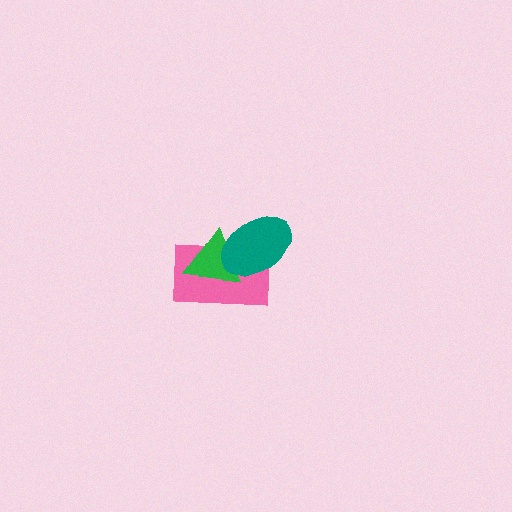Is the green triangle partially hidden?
Yes, it is partially covered by another shape.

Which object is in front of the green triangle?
The teal ellipse is in front of the green triangle.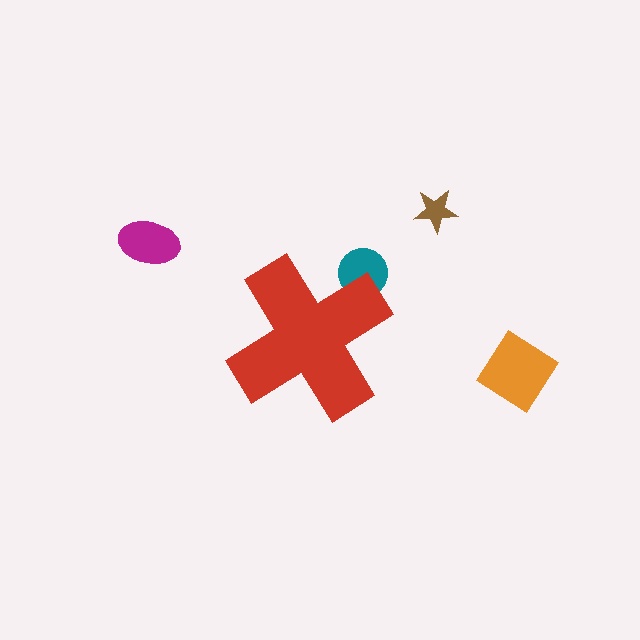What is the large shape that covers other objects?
A red cross.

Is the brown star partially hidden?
No, the brown star is fully visible.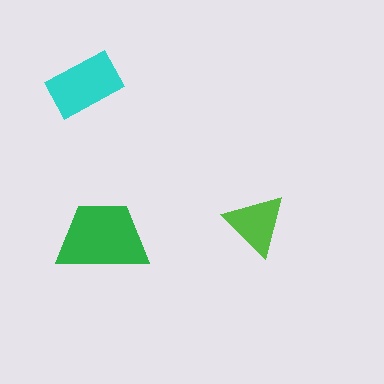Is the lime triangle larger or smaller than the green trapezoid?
Smaller.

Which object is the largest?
The green trapezoid.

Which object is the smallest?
The lime triangle.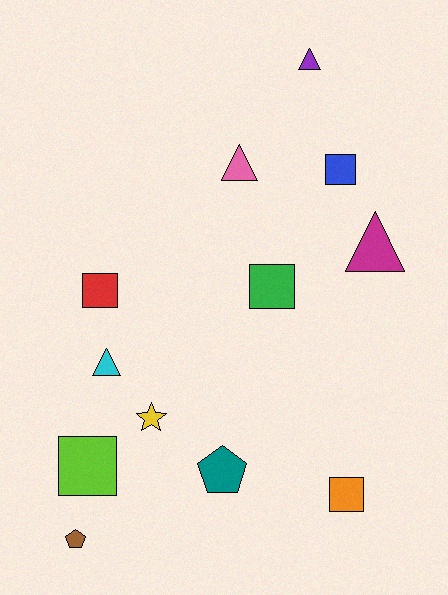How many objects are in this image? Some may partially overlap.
There are 12 objects.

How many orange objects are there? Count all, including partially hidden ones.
There is 1 orange object.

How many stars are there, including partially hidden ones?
There is 1 star.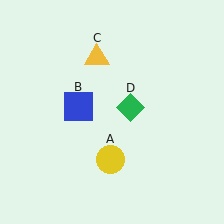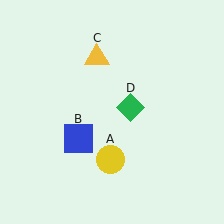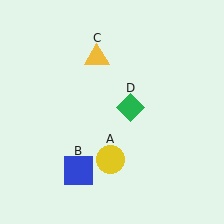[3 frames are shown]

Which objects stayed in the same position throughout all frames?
Yellow circle (object A) and yellow triangle (object C) and green diamond (object D) remained stationary.